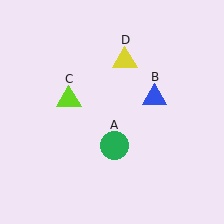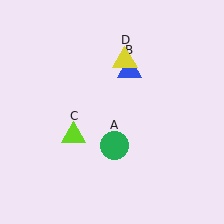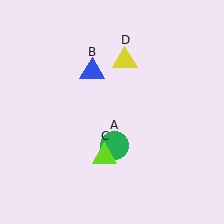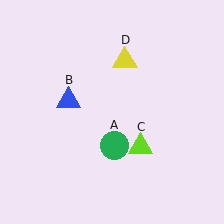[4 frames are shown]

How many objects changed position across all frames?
2 objects changed position: blue triangle (object B), lime triangle (object C).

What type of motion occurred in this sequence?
The blue triangle (object B), lime triangle (object C) rotated counterclockwise around the center of the scene.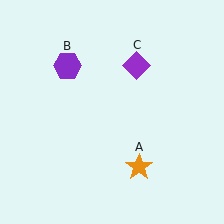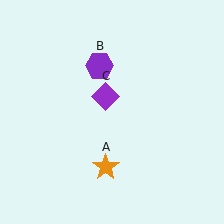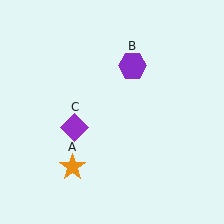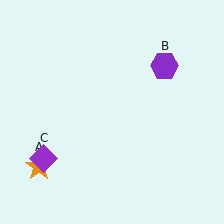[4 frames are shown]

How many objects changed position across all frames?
3 objects changed position: orange star (object A), purple hexagon (object B), purple diamond (object C).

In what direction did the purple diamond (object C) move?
The purple diamond (object C) moved down and to the left.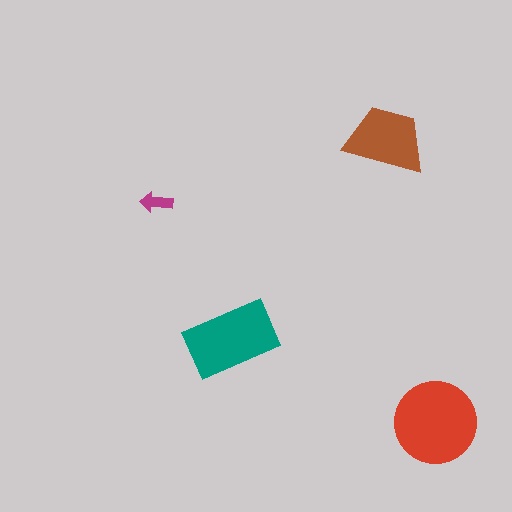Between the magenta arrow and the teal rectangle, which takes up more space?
The teal rectangle.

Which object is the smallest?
The magenta arrow.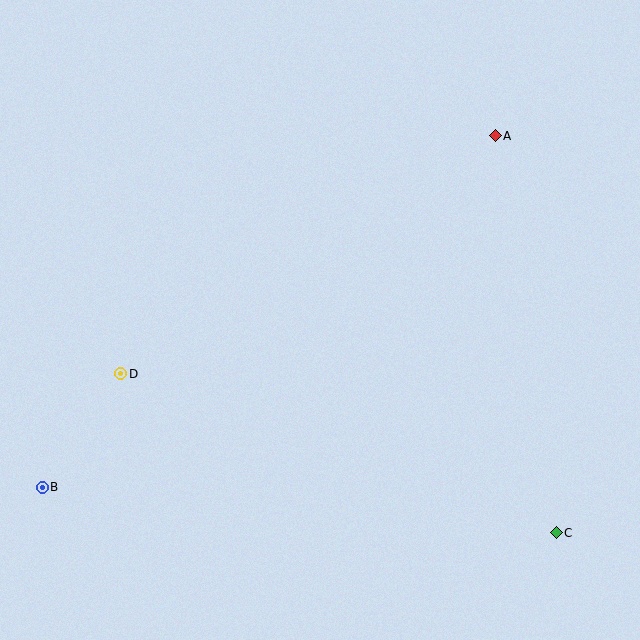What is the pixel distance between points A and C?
The distance between A and C is 402 pixels.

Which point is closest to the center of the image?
Point D at (121, 374) is closest to the center.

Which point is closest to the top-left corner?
Point D is closest to the top-left corner.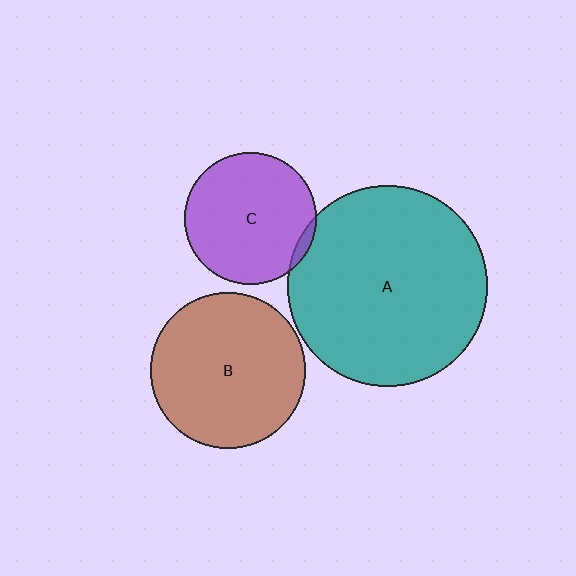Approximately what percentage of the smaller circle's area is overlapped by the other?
Approximately 5%.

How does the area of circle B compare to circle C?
Approximately 1.4 times.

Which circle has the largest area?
Circle A (teal).